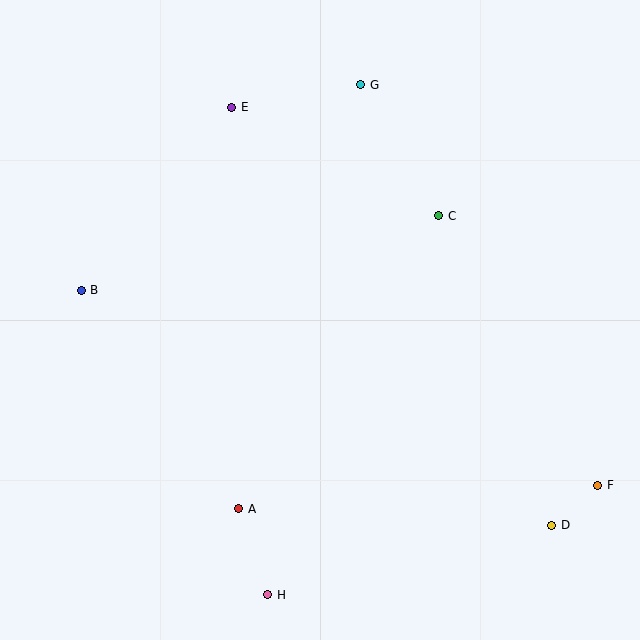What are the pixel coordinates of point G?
Point G is at (361, 85).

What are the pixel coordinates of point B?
Point B is at (81, 290).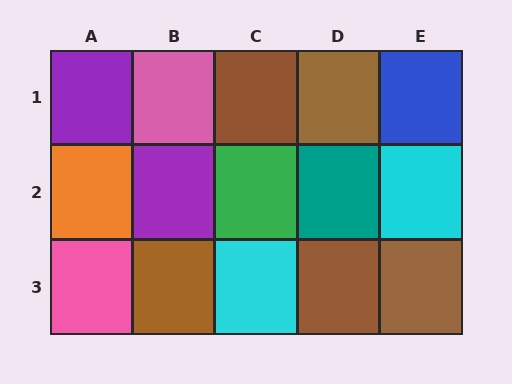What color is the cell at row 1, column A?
Purple.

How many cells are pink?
2 cells are pink.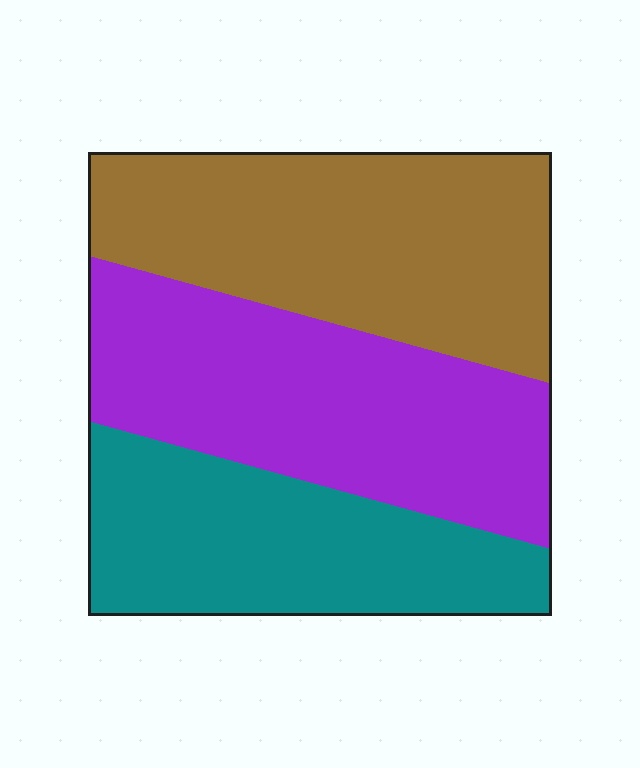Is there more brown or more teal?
Brown.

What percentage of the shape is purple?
Purple takes up about three eighths (3/8) of the shape.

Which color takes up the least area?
Teal, at roughly 30%.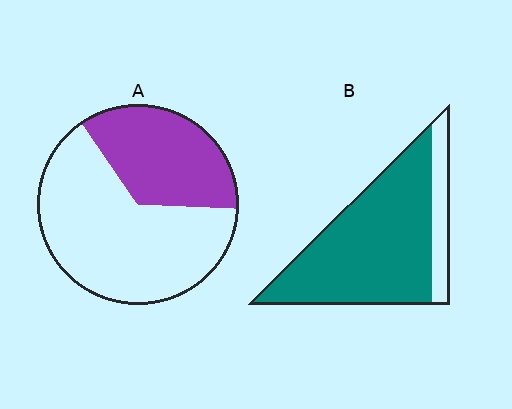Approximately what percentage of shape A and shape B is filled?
A is approximately 35% and B is approximately 85%.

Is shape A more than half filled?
No.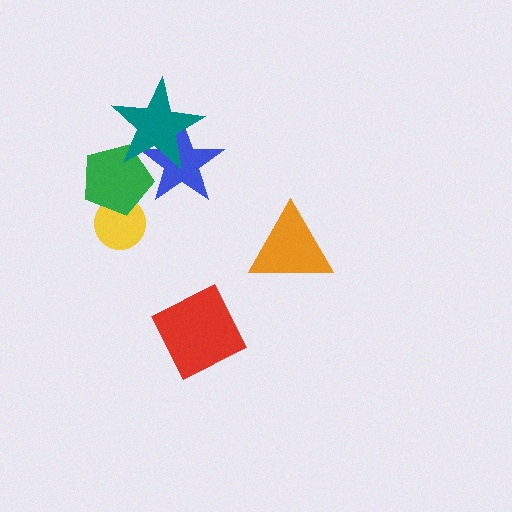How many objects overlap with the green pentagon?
3 objects overlap with the green pentagon.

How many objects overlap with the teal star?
2 objects overlap with the teal star.